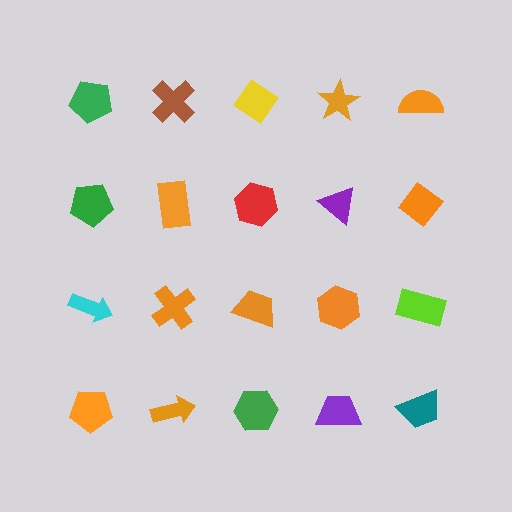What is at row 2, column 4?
A purple triangle.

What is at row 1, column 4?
An orange star.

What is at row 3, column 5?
A lime rectangle.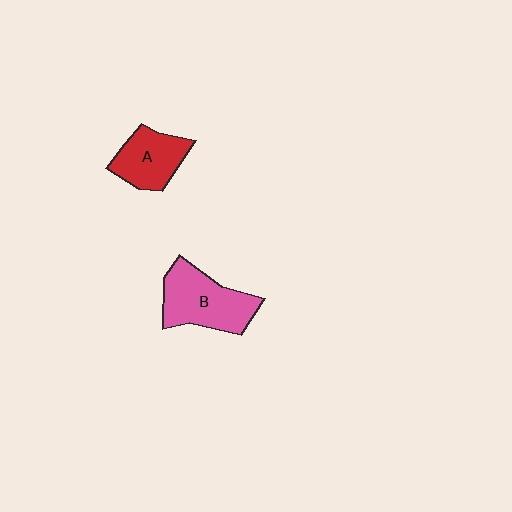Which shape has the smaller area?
Shape A (red).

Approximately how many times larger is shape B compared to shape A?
Approximately 1.3 times.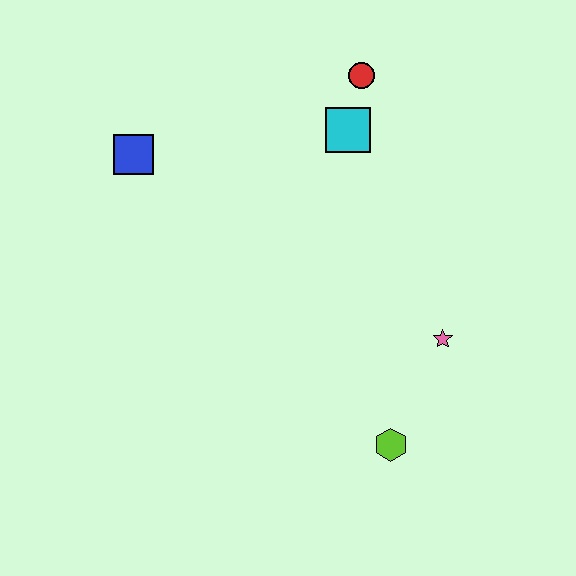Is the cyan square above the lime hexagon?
Yes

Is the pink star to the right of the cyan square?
Yes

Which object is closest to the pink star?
The lime hexagon is closest to the pink star.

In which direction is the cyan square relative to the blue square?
The cyan square is to the right of the blue square.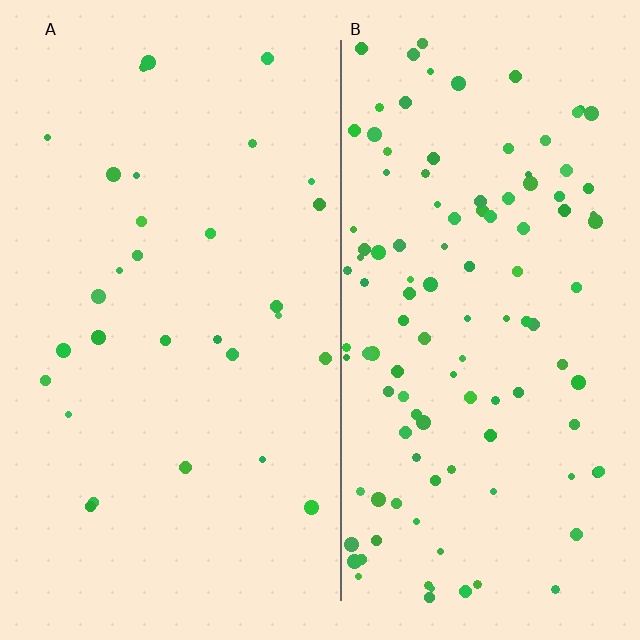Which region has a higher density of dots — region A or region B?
B (the right).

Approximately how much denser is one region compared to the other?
Approximately 3.9× — region B over region A.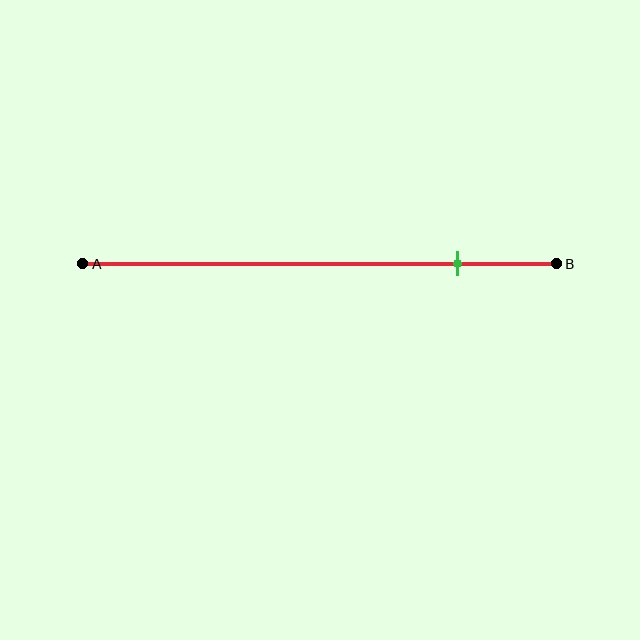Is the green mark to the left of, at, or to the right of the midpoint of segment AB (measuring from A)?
The green mark is to the right of the midpoint of segment AB.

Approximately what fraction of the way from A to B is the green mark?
The green mark is approximately 80% of the way from A to B.